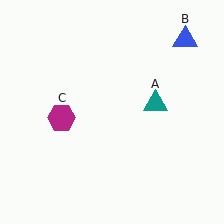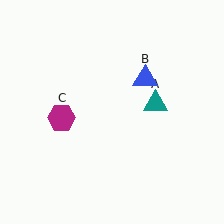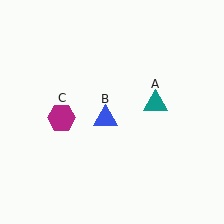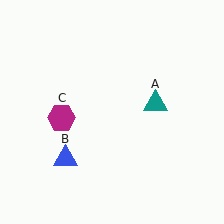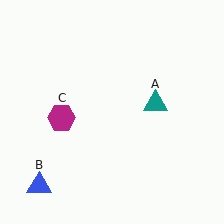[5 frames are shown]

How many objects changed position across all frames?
1 object changed position: blue triangle (object B).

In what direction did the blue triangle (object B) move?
The blue triangle (object B) moved down and to the left.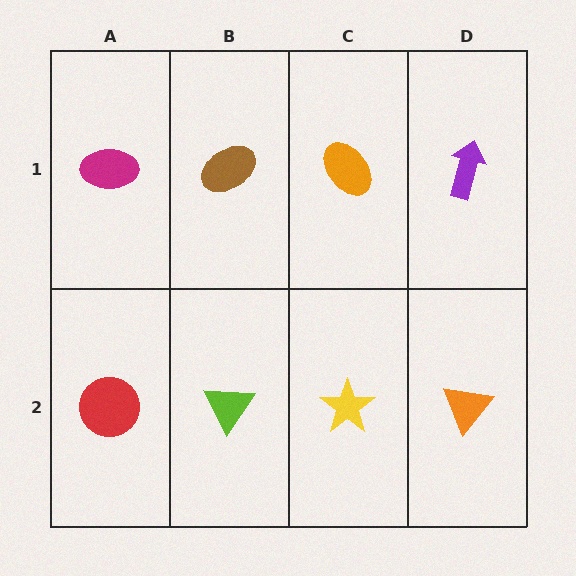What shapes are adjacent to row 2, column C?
An orange ellipse (row 1, column C), a lime triangle (row 2, column B), an orange triangle (row 2, column D).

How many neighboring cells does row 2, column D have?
2.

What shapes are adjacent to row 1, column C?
A yellow star (row 2, column C), a brown ellipse (row 1, column B), a purple arrow (row 1, column D).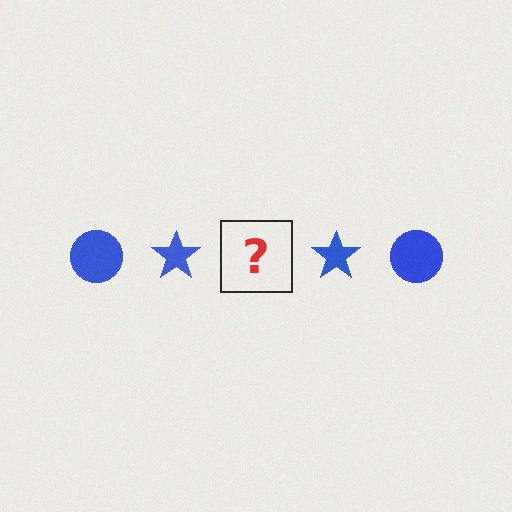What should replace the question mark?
The question mark should be replaced with a blue circle.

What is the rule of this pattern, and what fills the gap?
The rule is that the pattern cycles through circle, star shapes in blue. The gap should be filled with a blue circle.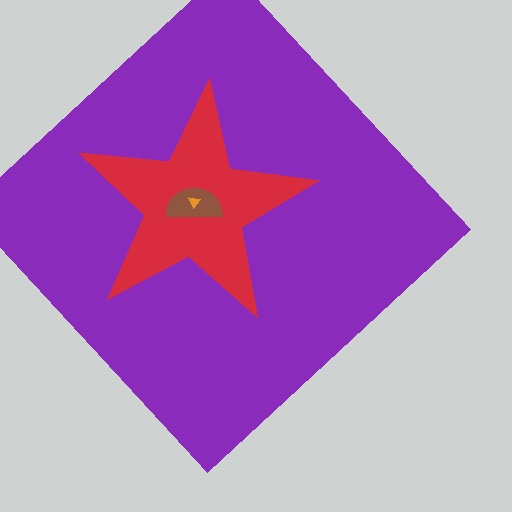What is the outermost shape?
The purple diamond.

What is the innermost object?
The orange triangle.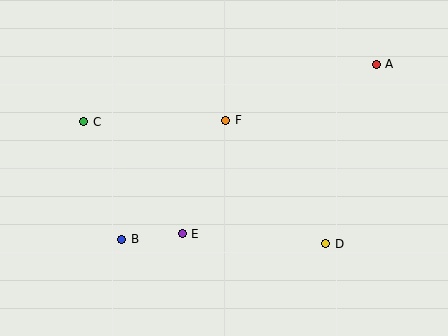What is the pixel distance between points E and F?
The distance between E and F is 122 pixels.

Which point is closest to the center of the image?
Point F at (226, 120) is closest to the center.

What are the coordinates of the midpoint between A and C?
The midpoint between A and C is at (230, 93).